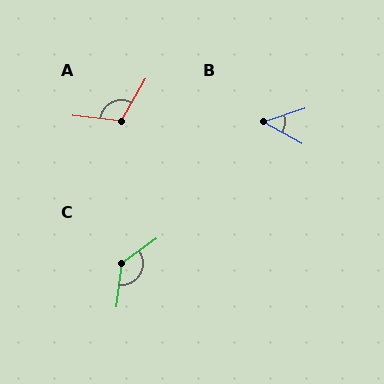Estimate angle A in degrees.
Approximately 113 degrees.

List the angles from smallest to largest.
B (47°), A (113°), C (132°).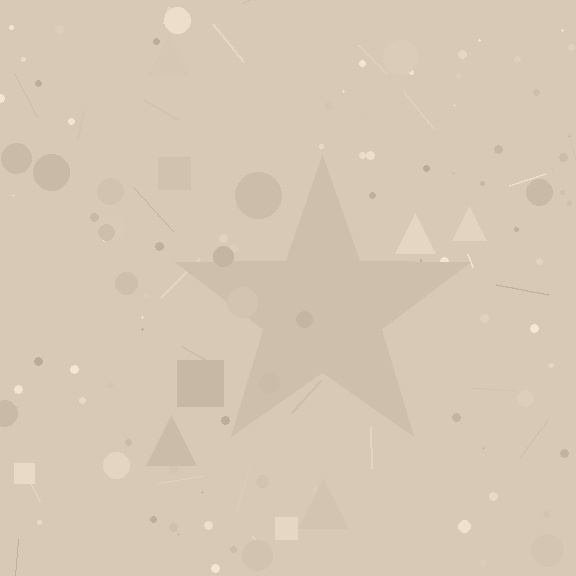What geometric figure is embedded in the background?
A star is embedded in the background.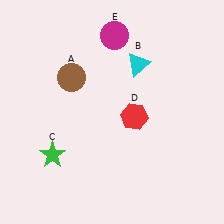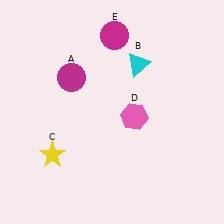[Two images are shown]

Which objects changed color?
A changed from brown to magenta. C changed from green to yellow. D changed from red to pink.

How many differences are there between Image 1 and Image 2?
There are 3 differences between the two images.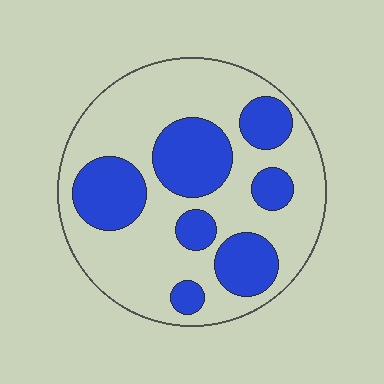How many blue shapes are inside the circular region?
7.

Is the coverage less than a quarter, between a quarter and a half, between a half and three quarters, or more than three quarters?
Between a quarter and a half.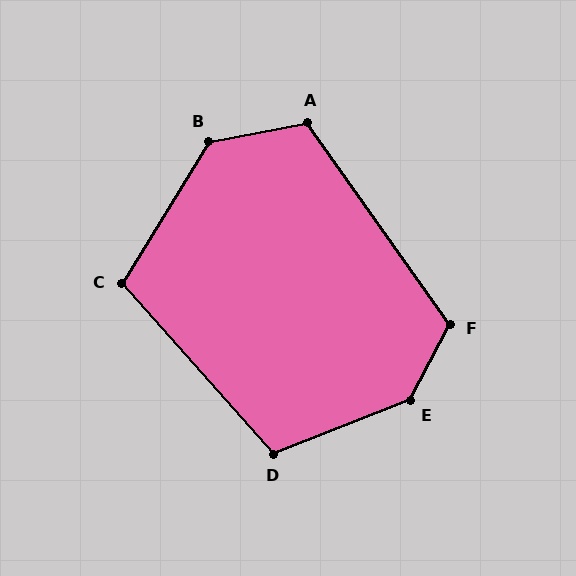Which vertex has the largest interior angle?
E, at approximately 139 degrees.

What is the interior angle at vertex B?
Approximately 132 degrees (obtuse).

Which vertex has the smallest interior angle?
C, at approximately 107 degrees.